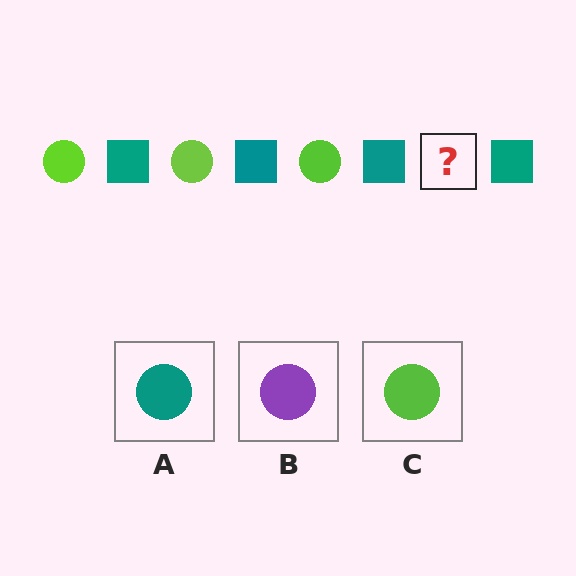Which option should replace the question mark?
Option C.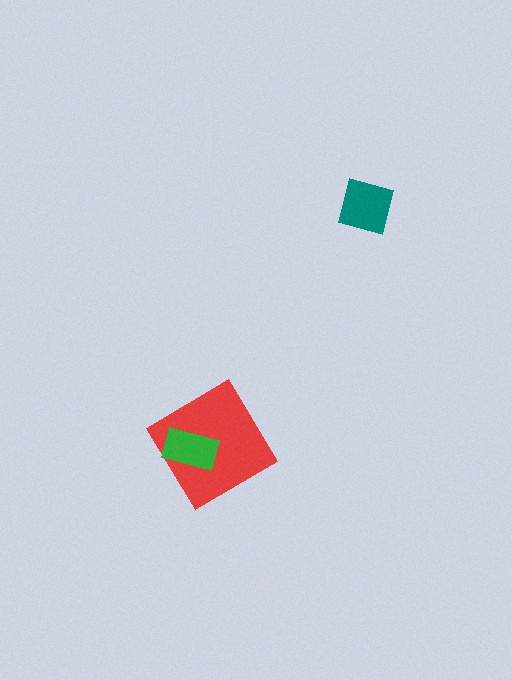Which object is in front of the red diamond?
The green rectangle is in front of the red diamond.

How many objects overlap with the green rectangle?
1 object overlaps with the green rectangle.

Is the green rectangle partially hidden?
No, no other shape covers it.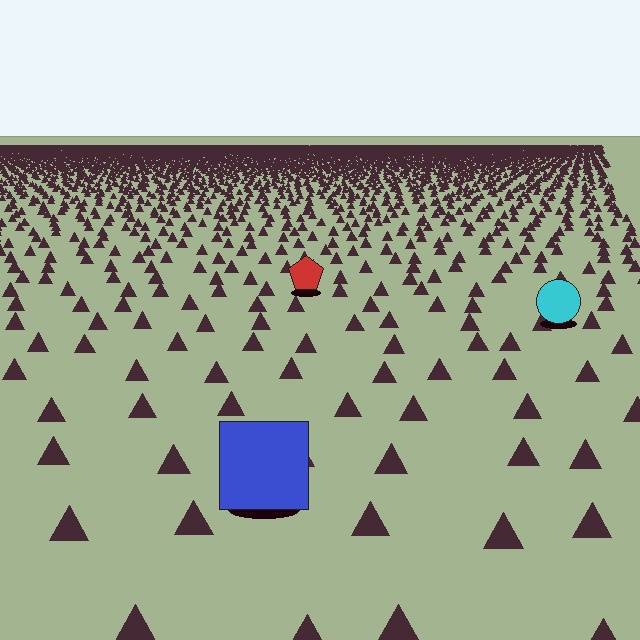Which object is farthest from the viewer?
The red pentagon is farthest from the viewer. It appears smaller and the ground texture around it is denser.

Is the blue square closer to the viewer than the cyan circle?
Yes. The blue square is closer — you can tell from the texture gradient: the ground texture is coarser near it.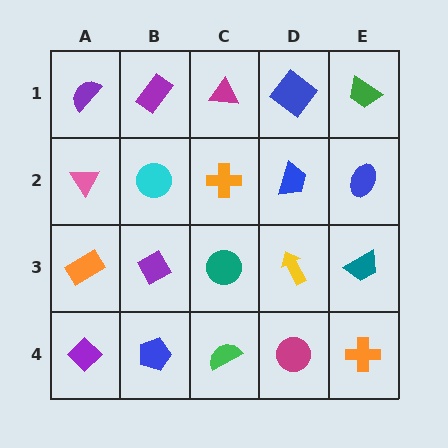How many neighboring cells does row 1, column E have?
2.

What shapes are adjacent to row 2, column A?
A purple semicircle (row 1, column A), an orange rectangle (row 3, column A), a cyan circle (row 2, column B).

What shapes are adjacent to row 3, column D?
A blue trapezoid (row 2, column D), a magenta circle (row 4, column D), a teal circle (row 3, column C), a teal trapezoid (row 3, column E).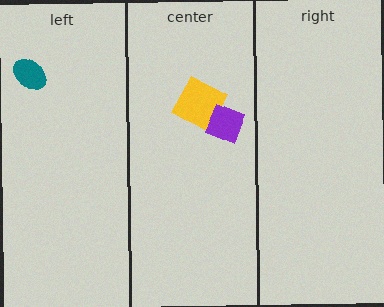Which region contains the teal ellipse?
The left region.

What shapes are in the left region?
The teal ellipse.